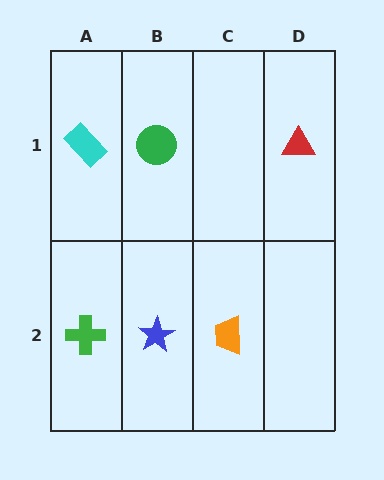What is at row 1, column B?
A green circle.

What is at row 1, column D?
A red triangle.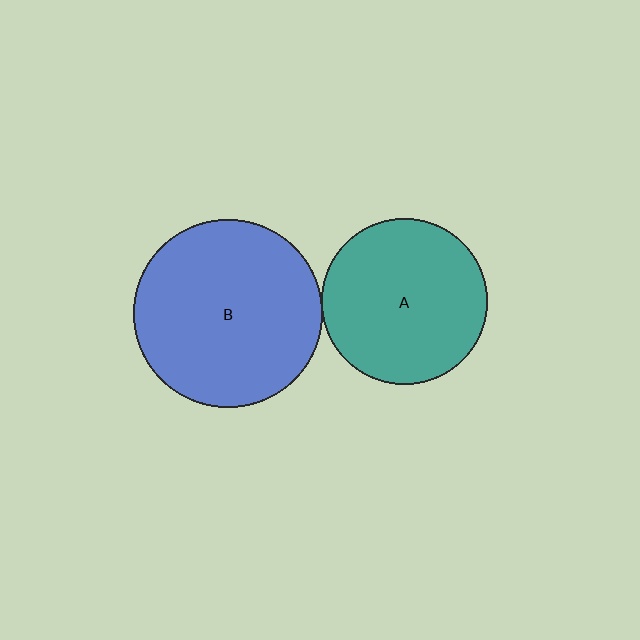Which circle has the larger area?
Circle B (blue).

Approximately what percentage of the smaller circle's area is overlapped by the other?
Approximately 5%.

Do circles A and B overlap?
Yes.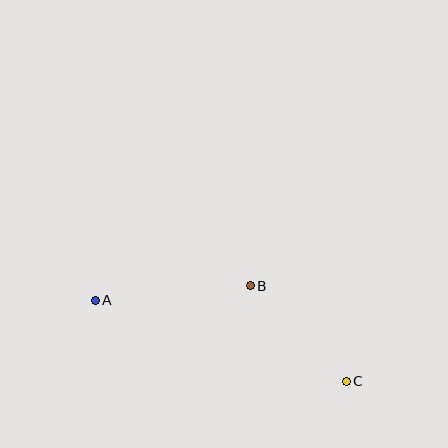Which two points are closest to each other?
Points B and C are closest to each other.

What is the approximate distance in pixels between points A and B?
The distance between A and B is approximately 155 pixels.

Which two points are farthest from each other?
Points A and C are farthest from each other.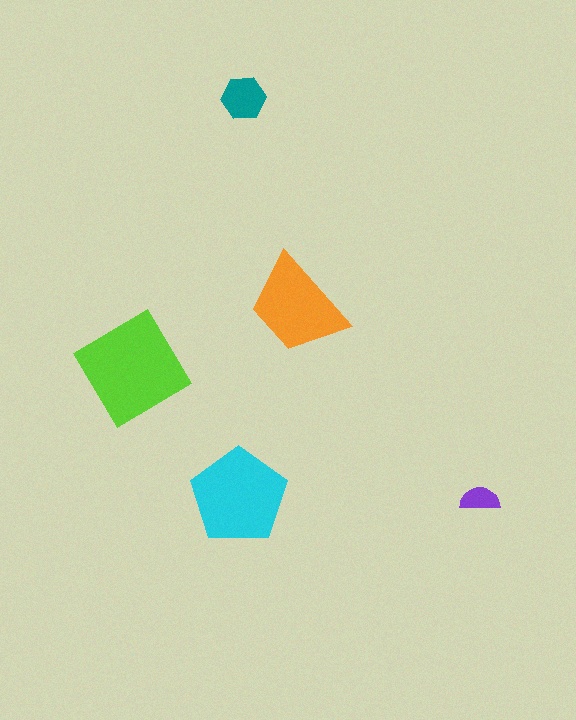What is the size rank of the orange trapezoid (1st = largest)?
3rd.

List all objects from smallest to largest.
The purple semicircle, the teal hexagon, the orange trapezoid, the cyan pentagon, the lime diamond.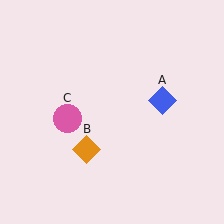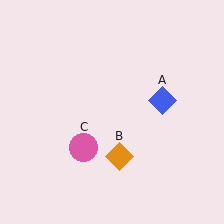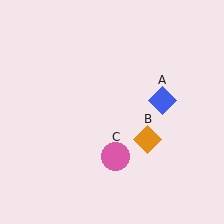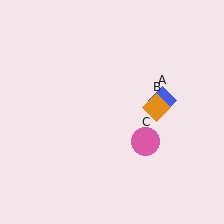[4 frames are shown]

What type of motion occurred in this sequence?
The orange diamond (object B), pink circle (object C) rotated counterclockwise around the center of the scene.